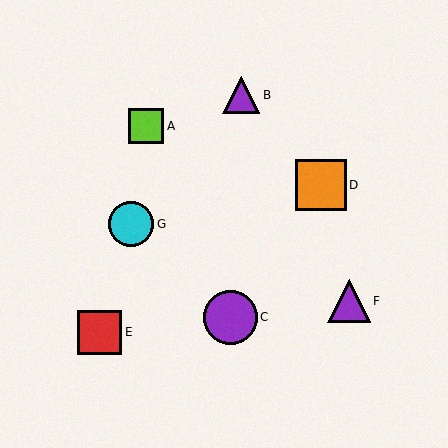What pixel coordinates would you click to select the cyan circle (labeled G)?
Click at (131, 224) to select the cyan circle G.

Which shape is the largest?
The purple circle (labeled C) is the largest.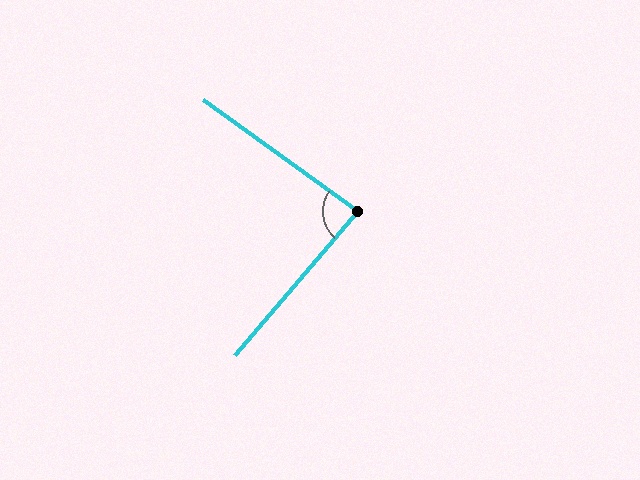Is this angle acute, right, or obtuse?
It is approximately a right angle.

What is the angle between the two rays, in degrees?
Approximately 85 degrees.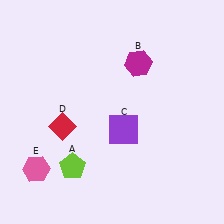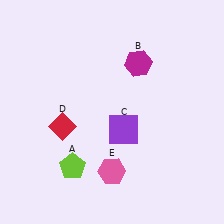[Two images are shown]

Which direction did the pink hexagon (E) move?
The pink hexagon (E) moved right.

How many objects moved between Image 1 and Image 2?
1 object moved between the two images.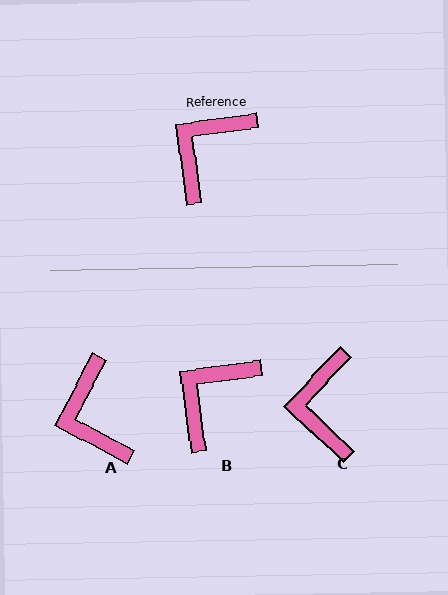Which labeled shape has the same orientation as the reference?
B.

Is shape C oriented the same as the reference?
No, it is off by about 39 degrees.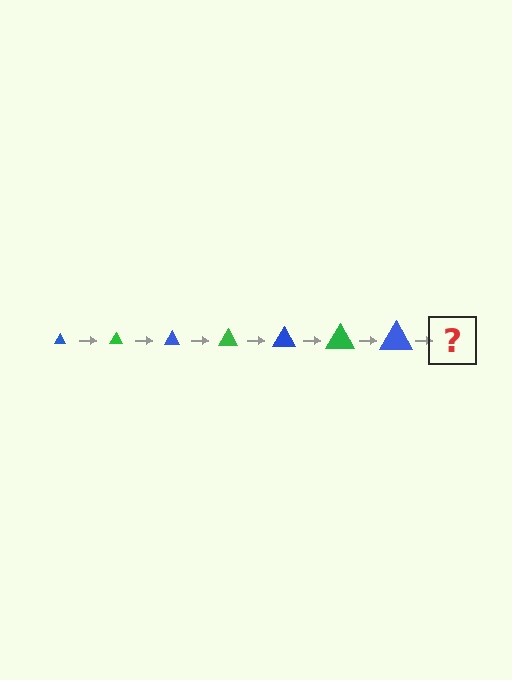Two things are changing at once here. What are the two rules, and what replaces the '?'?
The two rules are that the triangle grows larger each step and the color cycles through blue and green. The '?' should be a green triangle, larger than the previous one.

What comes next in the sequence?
The next element should be a green triangle, larger than the previous one.